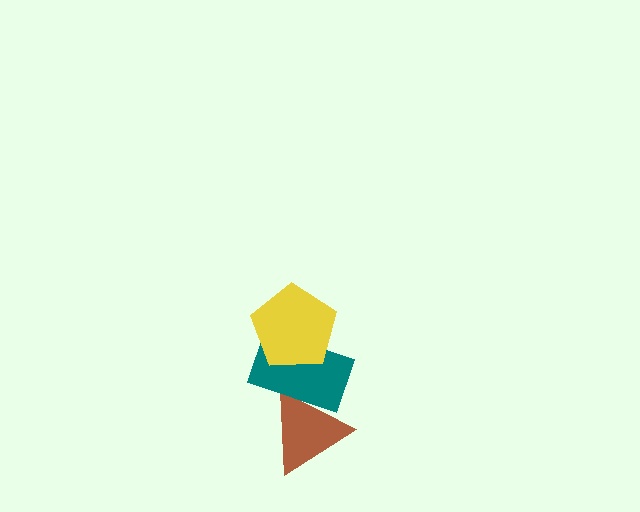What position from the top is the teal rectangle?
The teal rectangle is 2nd from the top.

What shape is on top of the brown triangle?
The teal rectangle is on top of the brown triangle.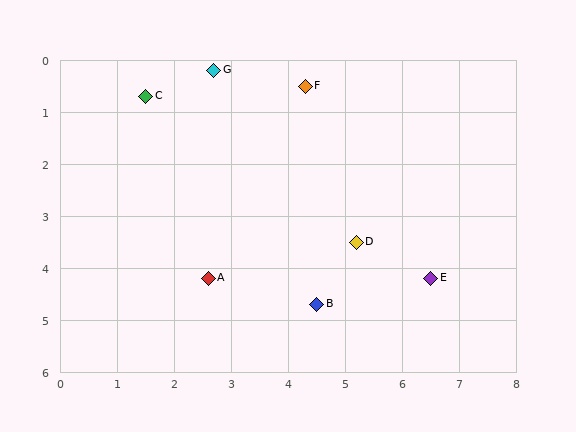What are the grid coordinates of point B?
Point B is at approximately (4.5, 4.7).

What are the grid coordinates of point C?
Point C is at approximately (1.5, 0.7).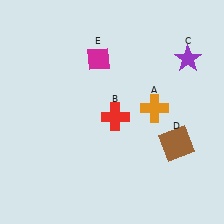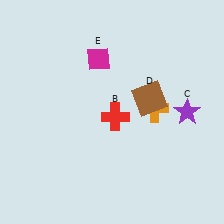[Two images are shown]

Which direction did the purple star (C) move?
The purple star (C) moved down.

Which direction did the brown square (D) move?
The brown square (D) moved up.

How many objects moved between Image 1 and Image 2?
2 objects moved between the two images.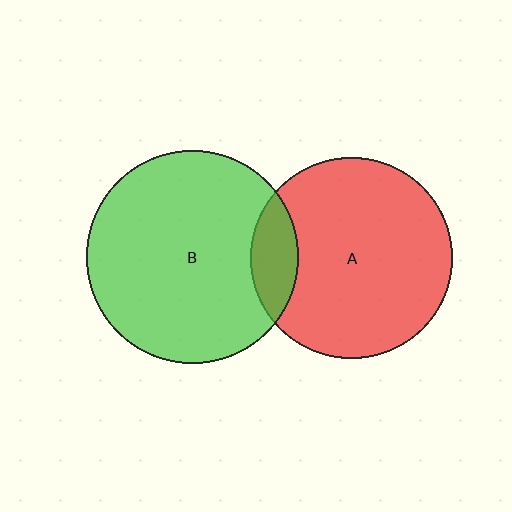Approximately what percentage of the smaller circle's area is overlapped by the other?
Approximately 15%.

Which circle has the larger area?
Circle B (green).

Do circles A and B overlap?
Yes.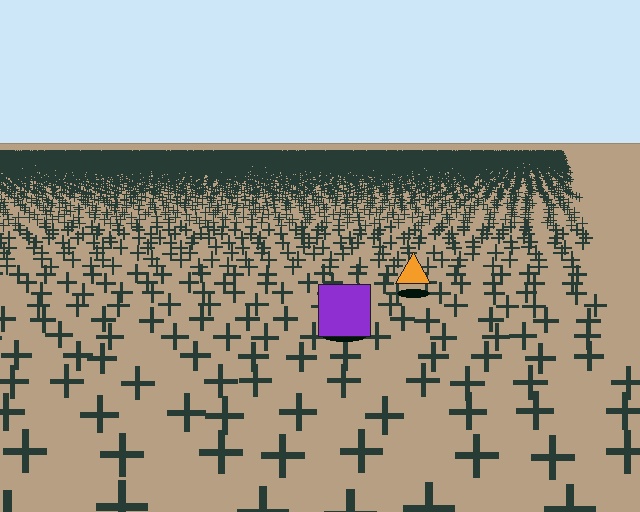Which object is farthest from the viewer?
The orange triangle is farthest from the viewer. It appears smaller and the ground texture around it is denser.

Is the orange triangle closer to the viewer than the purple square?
No. The purple square is closer — you can tell from the texture gradient: the ground texture is coarser near it.